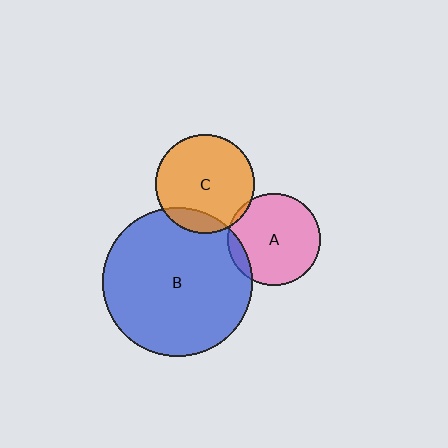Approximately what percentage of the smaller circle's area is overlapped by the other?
Approximately 15%.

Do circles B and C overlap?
Yes.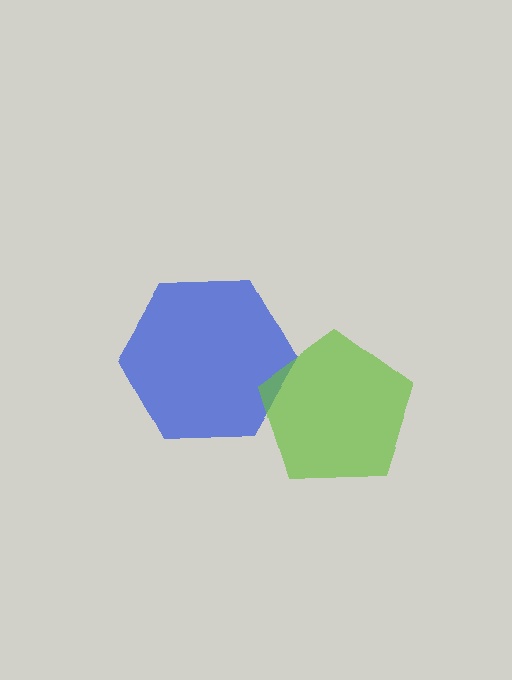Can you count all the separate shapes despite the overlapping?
Yes, there are 2 separate shapes.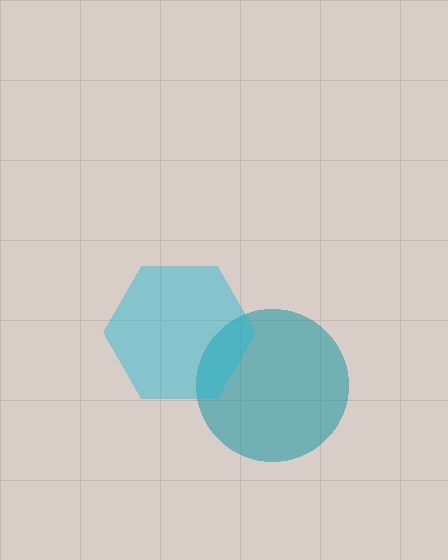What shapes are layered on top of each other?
The layered shapes are: a teal circle, a cyan hexagon.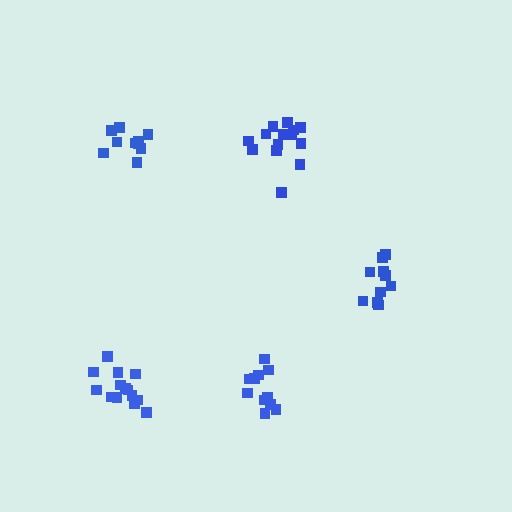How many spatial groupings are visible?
There are 5 spatial groupings.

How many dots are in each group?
Group 1: 10 dots, Group 2: 14 dots, Group 3: 11 dots, Group 4: 14 dots, Group 5: 10 dots (59 total).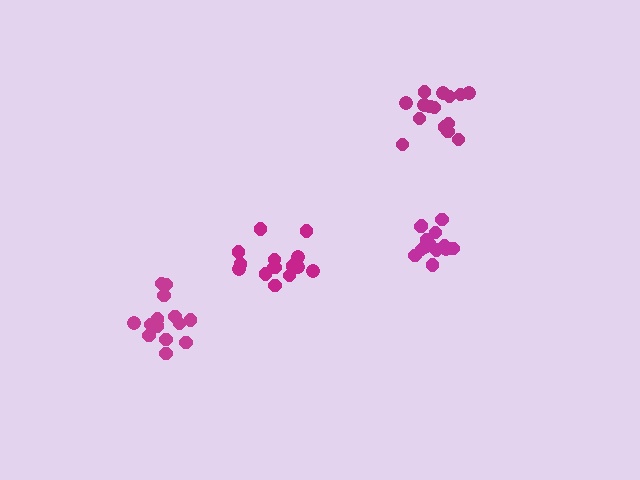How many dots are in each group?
Group 1: 14 dots, Group 2: 15 dots, Group 3: 15 dots, Group 4: 14 dots (58 total).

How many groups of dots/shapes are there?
There are 4 groups.